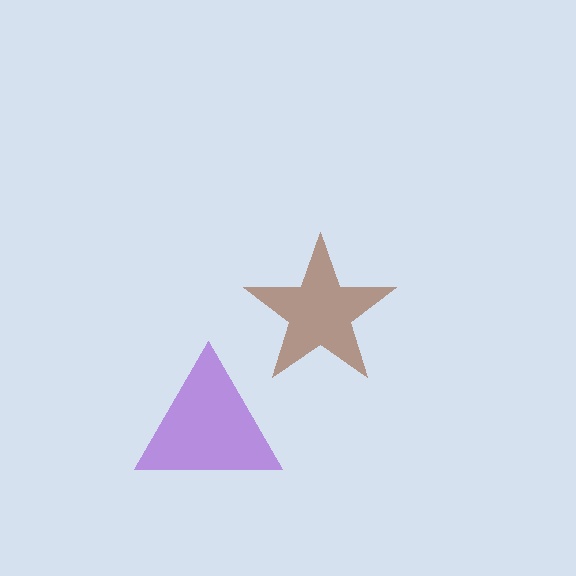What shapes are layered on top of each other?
The layered shapes are: a purple triangle, a brown star.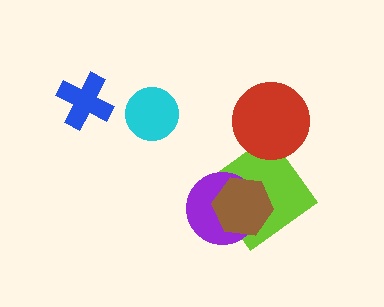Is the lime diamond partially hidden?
Yes, it is partially covered by another shape.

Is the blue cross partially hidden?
No, no other shape covers it.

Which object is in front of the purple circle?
The brown hexagon is in front of the purple circle.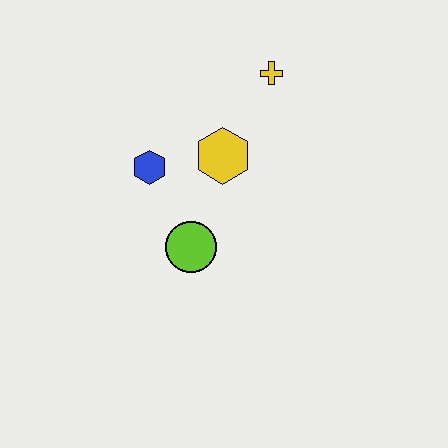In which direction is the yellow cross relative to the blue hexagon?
The yellow cross is to the right of the blue hexagon.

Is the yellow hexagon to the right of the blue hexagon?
Yes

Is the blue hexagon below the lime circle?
No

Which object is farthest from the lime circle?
The yellow cross is farthest from the lime circle.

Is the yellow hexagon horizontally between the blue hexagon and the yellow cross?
Yes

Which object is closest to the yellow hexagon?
The blue hexagon is closest to the yellow hexagon.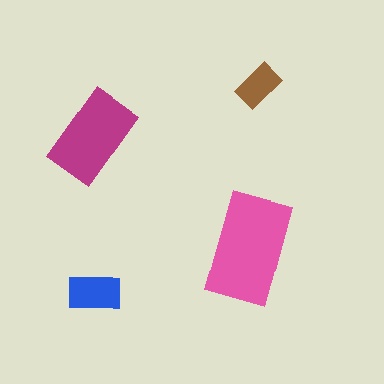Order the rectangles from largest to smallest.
the pink one, the magenta one, the blue one, the brown one.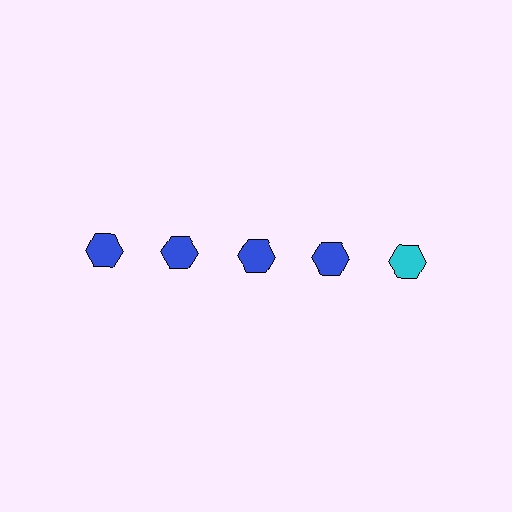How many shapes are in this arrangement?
There are 5 shapes arranged in a grid pattern.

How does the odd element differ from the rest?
It has a different color: cyan instead of blue.